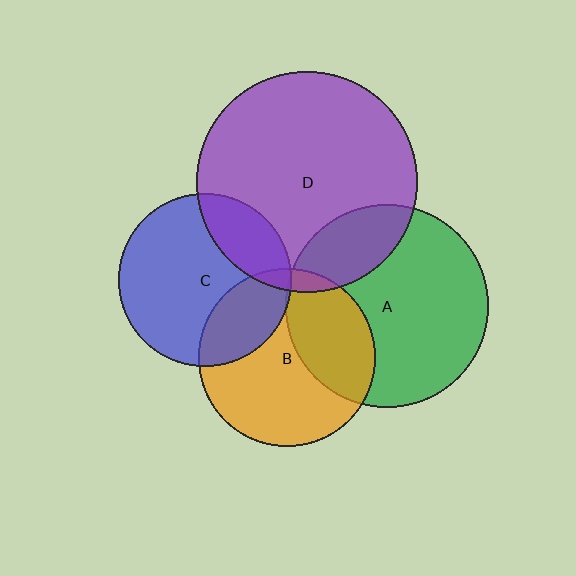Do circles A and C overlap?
Yes.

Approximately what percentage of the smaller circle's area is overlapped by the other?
Approximately 5%.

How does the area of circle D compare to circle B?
Approximately 1.5 times.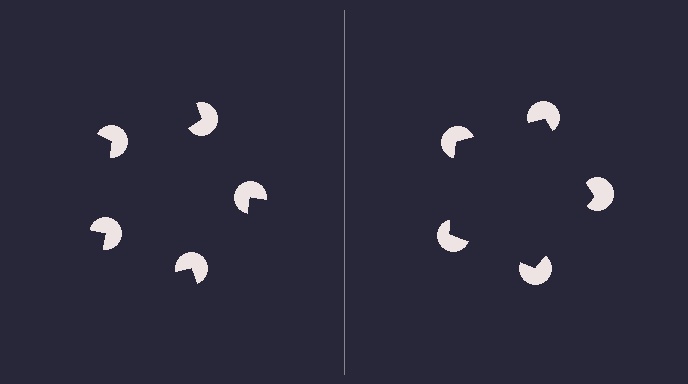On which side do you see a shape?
An illusory pentagon appears on the right side. On the left side the wedge cuts are rotated, so no coherent shape forms.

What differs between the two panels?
The pac-man discs are positioned identically on both sides; only the wedge orientations differ. On the right they align to a pentagon; on the left they are misaligned.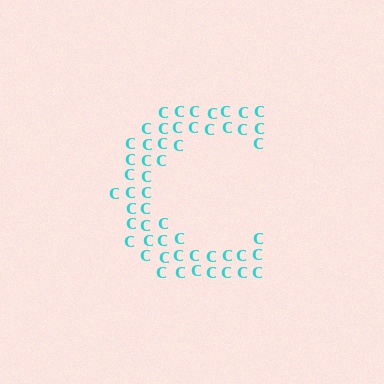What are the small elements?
The small elements are letter C's.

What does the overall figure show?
The overall figure shows the letter C.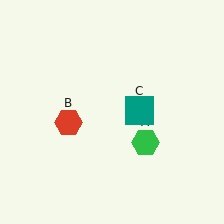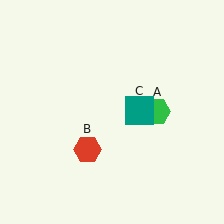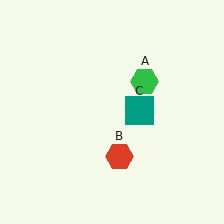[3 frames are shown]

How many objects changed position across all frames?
2 objects changed position: green hexagon (object A), red hexagon (object B).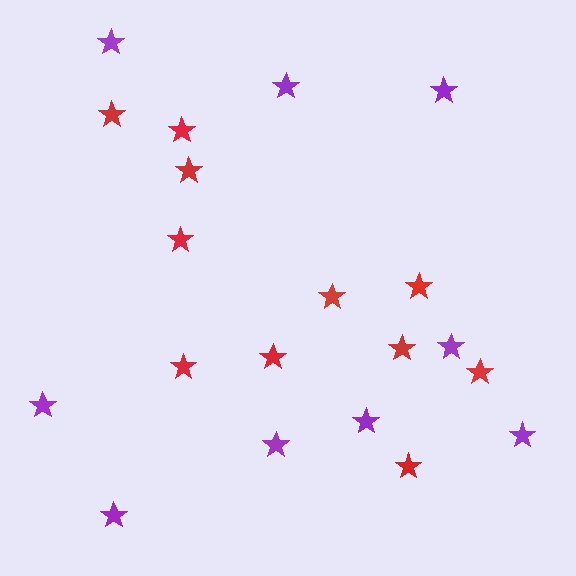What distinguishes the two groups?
There are 2 groups: one group of red stars (11) and one group of purple stars (9).